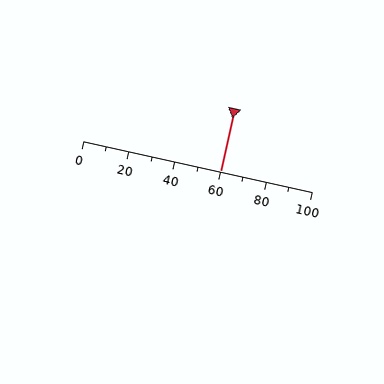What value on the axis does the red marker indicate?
The marker indicates approximately 60.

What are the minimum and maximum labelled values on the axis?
The axis runs from 0 to 100.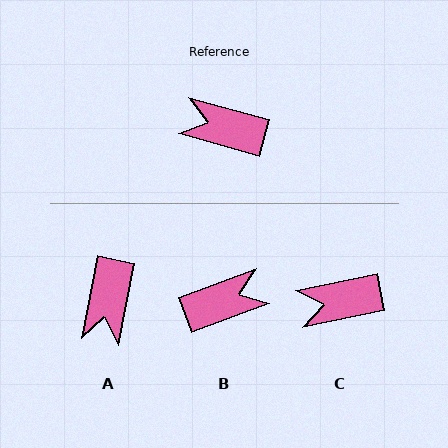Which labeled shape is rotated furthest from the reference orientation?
B, about 144 degrees away.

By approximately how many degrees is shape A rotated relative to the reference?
Approximately 94 degrees counter-clockwise.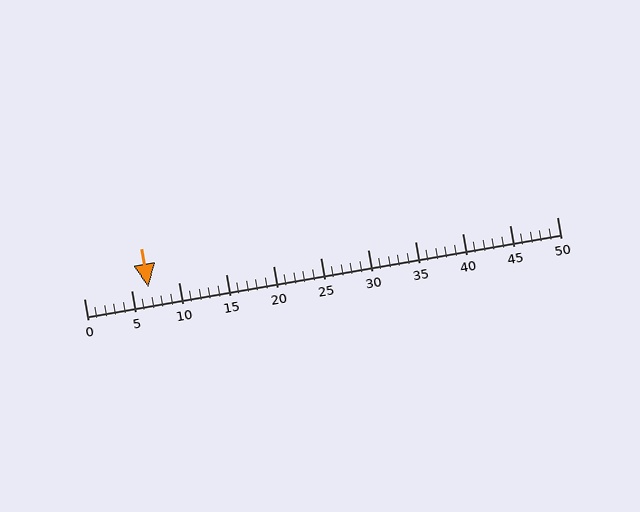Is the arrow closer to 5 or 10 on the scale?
The arrow is closer to 5.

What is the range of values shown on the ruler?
The ruler shows values from 0 to 50.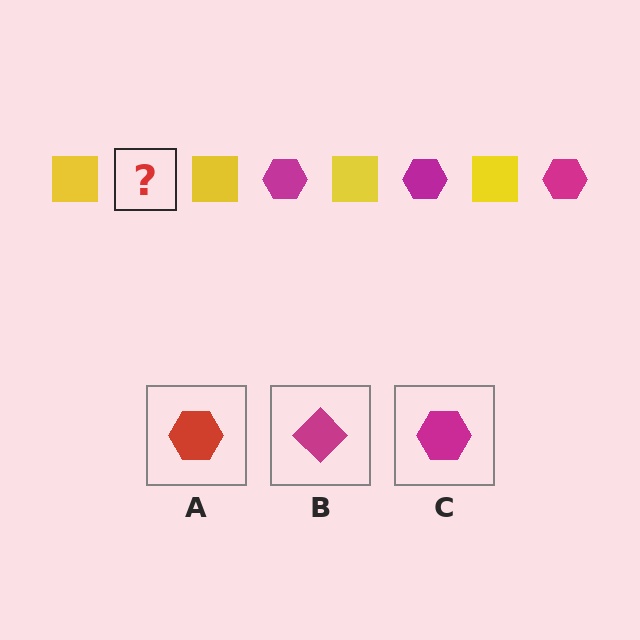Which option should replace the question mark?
Option C.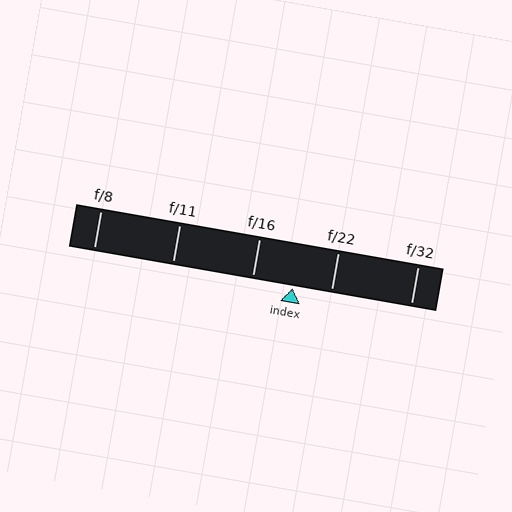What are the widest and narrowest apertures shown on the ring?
The widest aperture shown is f/8 and the narrowest is f/32.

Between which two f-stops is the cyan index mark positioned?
The index mark is between f/16 and f/22.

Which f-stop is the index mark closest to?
The index mark is closest to f/22.